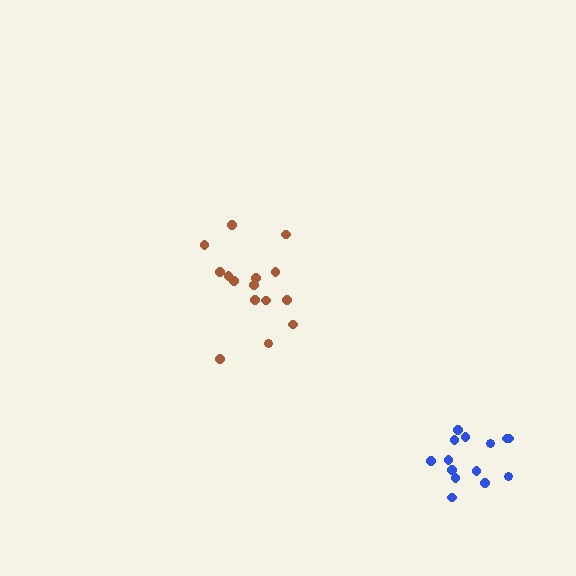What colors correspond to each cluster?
The clusters are colored: blue, brown.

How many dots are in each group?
Group 1: 14 dots, Group 2: 15 dots (29 total).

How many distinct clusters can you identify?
There are 2 distinct clusters.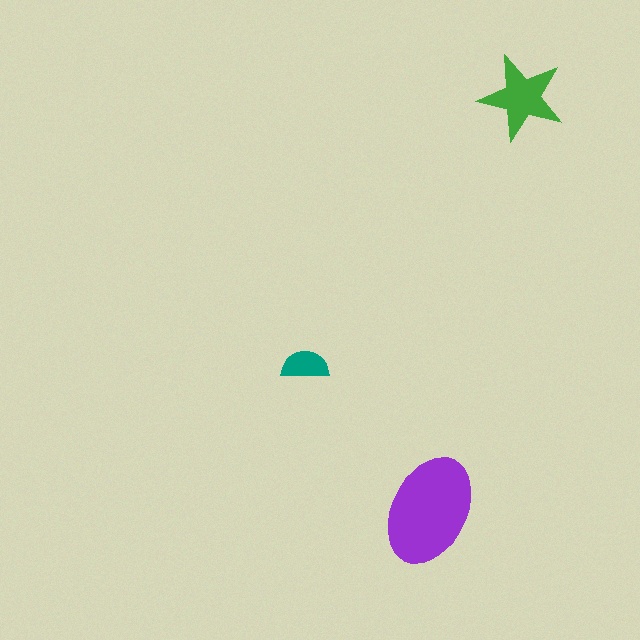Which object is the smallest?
The teal semicircle.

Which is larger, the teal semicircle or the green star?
The green star.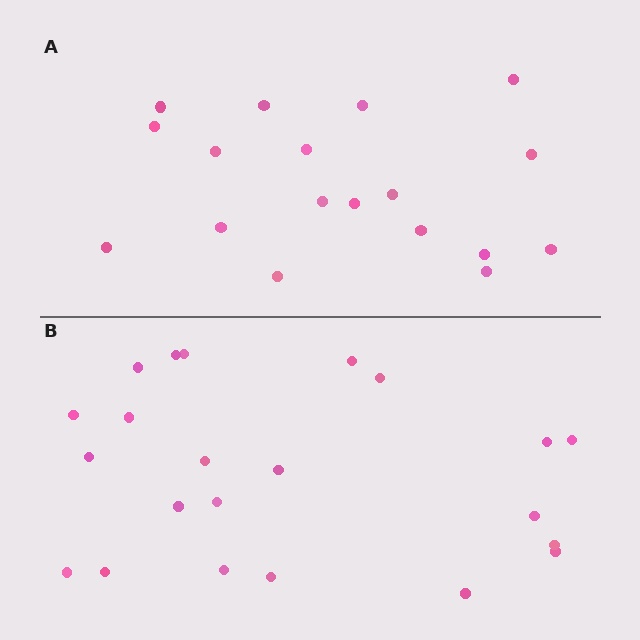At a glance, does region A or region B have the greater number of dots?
Region B (the bottom region) has more dots.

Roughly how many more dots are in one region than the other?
Region B has about 4 more dots than region A.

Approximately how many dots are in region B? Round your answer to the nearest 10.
About 20 dots. (The exact count is 22, which rounds to 20.)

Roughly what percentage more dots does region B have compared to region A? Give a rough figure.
About 20% more.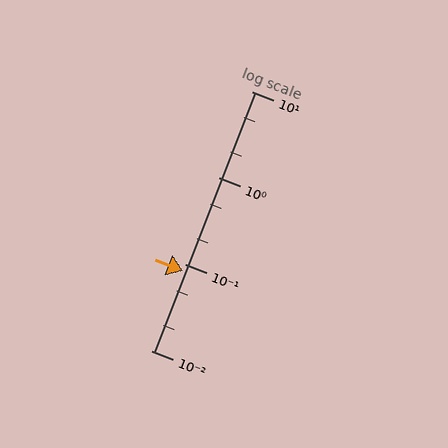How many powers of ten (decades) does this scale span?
The scale spans 3 decades, from 0.01 to 10.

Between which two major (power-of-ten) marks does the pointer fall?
The pointer is between 0.01 and 0.1.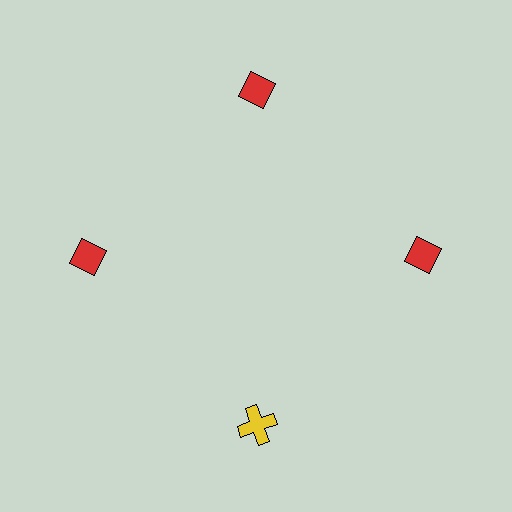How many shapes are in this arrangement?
There are 4 shapes arranged in a ring pattern.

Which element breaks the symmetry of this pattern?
The yellow cross at roughly the 6 o'clock position breaks the symmetry. All other shapes are red diamonds.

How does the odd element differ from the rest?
It differs in both color (yellow instead of red) and shape (cross instead of diamond).